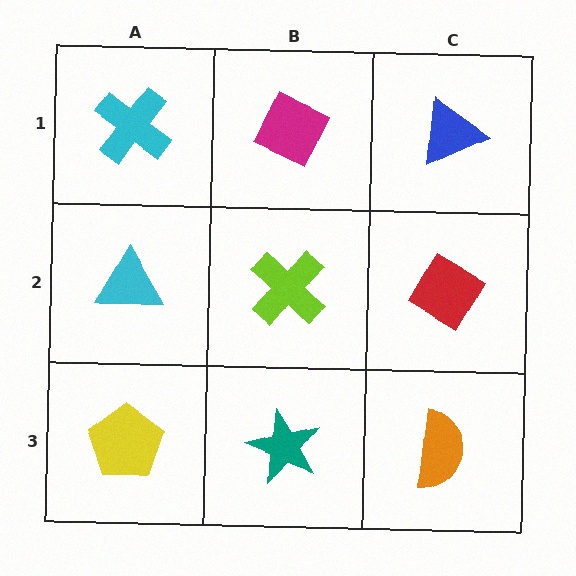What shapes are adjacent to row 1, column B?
A lime cross (row 2, column B), a cyan cross (row 1, column A), a blue triangle (row 1, column C).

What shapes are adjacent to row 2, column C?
A blue triangle (row 1, column C), an orange semicircle (row 3, column C), a lime cross (row 2, column B).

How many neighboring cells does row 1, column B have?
3.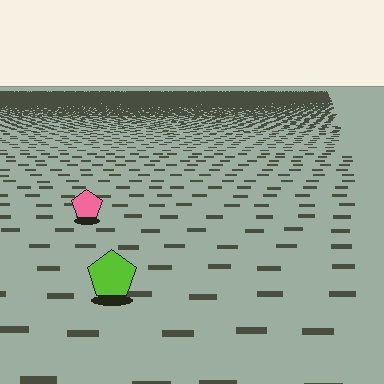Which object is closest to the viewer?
The lime pentagon is closest. The texture marks near it are larger and more spread out.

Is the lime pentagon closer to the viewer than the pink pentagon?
Yes. The lime pentagon is closer — you can tell from the texture gradient: the ground texture is coarser near it.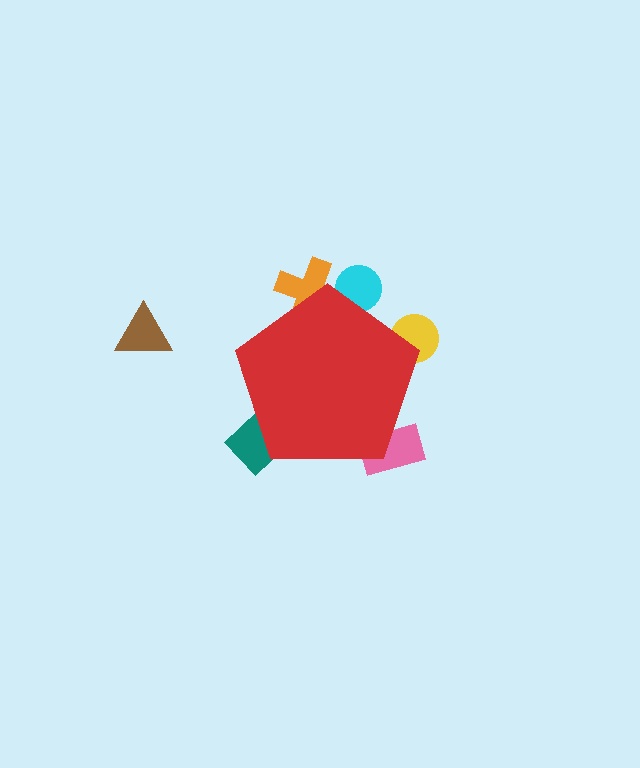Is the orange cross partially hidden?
Yes, the orange cross is partially hidden behind the red pentagon.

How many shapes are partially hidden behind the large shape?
5 shapes are partially hidden.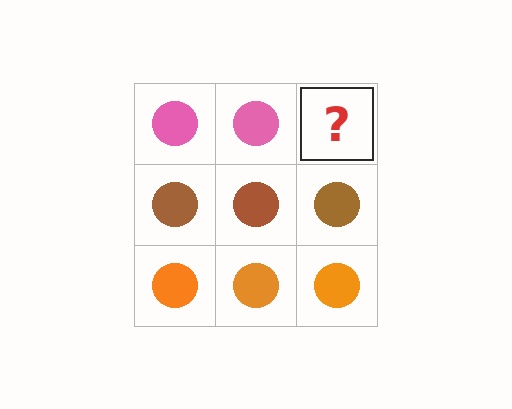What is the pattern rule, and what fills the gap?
The rule is that each row has a consistent color. The gap should be filled with a pink circle.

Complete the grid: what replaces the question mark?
The question mark should be replaced with a pink circle.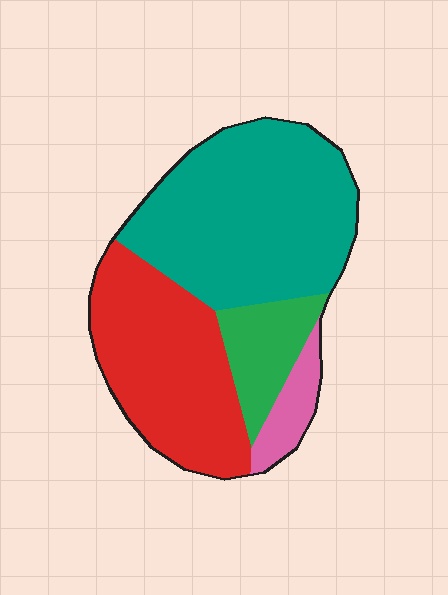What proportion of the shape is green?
Green covers 12% of the shape.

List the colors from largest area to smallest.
From largest to smallest: teal, red, green, pink.